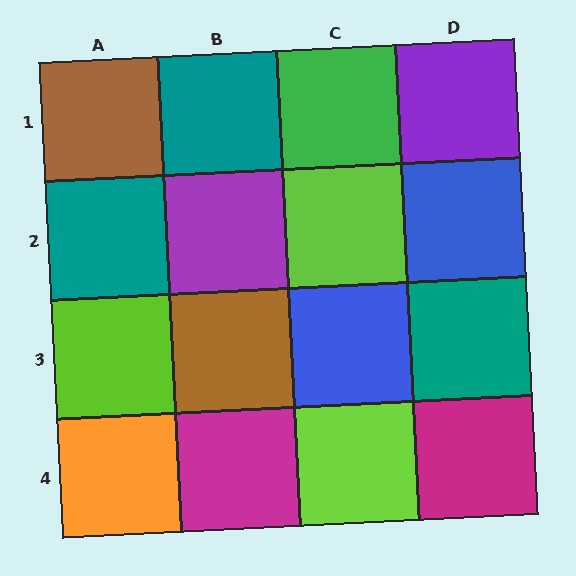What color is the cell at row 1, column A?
Brown.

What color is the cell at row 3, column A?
Lime.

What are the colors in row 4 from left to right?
Orange, magenta, lime, magenta.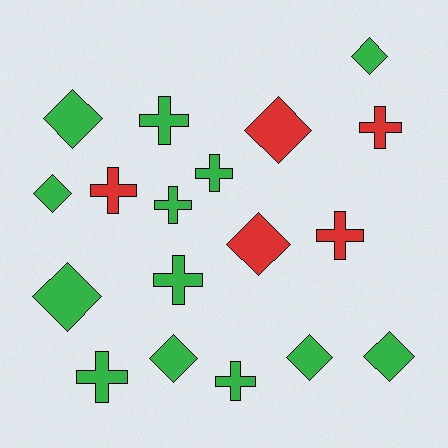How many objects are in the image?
There are 18 objects.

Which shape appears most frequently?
Cross, with 9 objects.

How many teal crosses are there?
There are no teal crosses.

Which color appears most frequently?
Green, with 13 objects.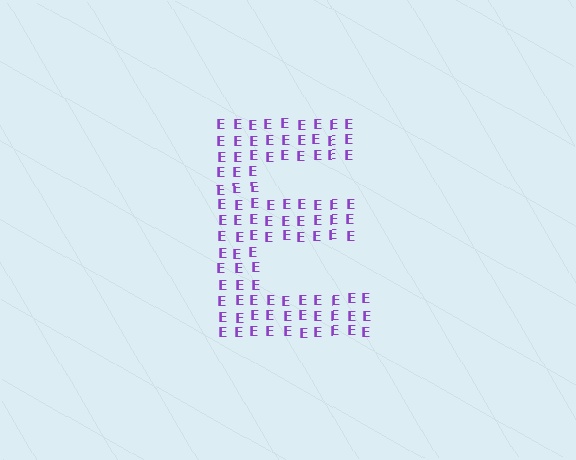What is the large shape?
The large shape is the letter E.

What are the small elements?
The small elements are letter E's.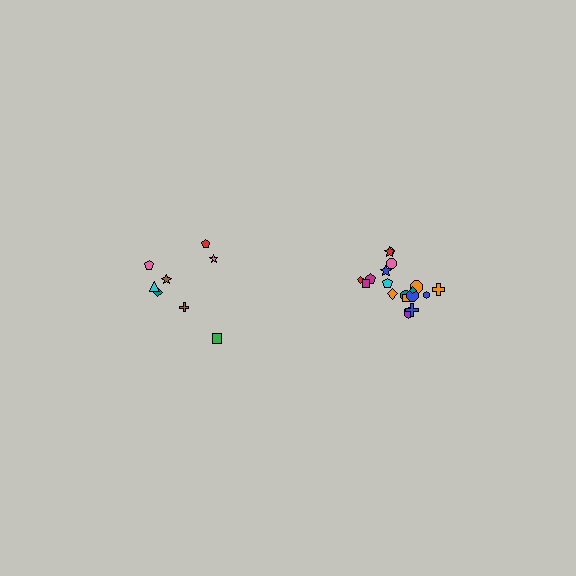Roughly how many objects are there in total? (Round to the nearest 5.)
Roughly 25 objects in total.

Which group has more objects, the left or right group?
The right group.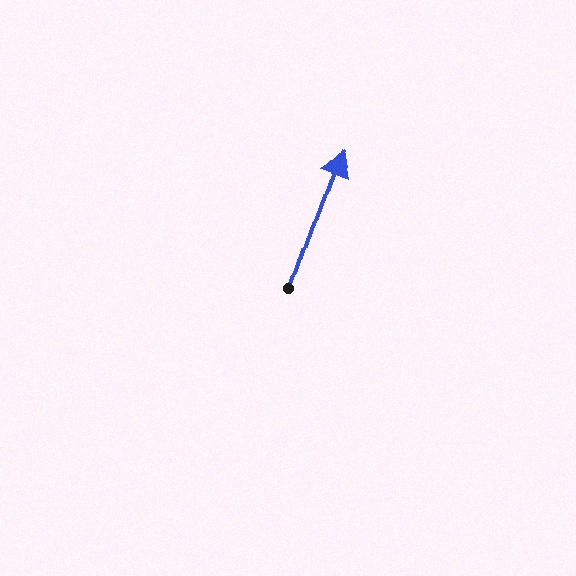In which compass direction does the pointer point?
North.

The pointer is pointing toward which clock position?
Roughly 1 o'clock.